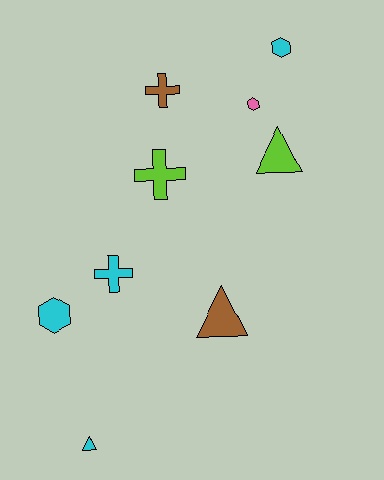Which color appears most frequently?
Cyan, with 4 objects.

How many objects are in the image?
There are 9 objects.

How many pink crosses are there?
There are no pink crosses.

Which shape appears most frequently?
Hexagon, with 3 objects.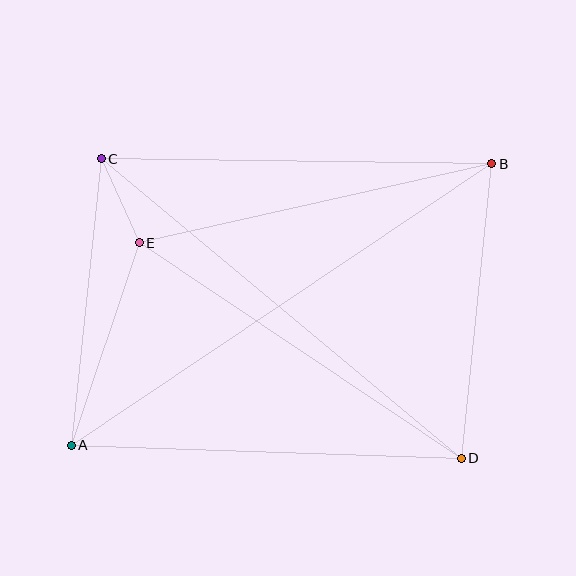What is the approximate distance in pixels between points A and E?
The distance between A and E is approximately 213 pixels.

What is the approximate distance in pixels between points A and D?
The distance between A and D is approximately 391 pixels.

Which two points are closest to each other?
Points C and E are closest to each other.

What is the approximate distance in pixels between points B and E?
The distance between B and E is approximately 361 pixels.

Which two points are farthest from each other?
Points A and B are farthest from each other.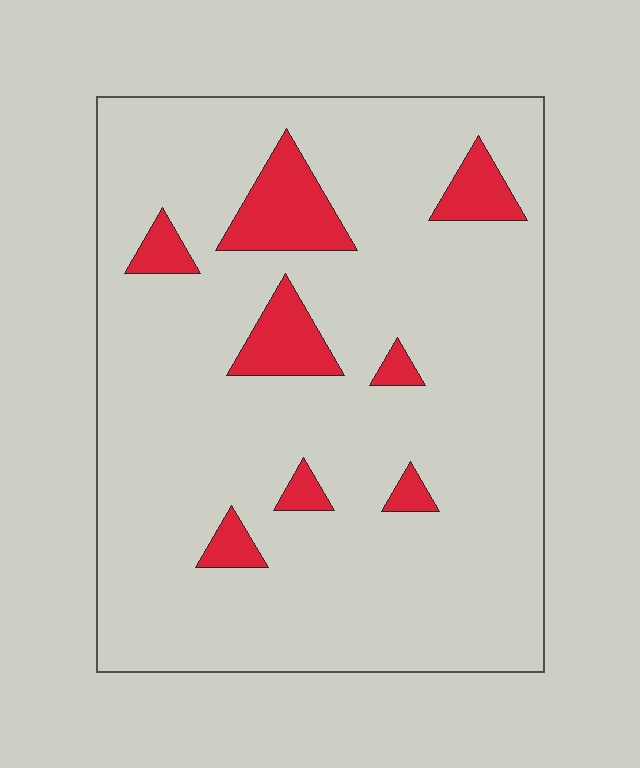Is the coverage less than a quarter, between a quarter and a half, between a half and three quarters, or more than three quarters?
Less than a quarter.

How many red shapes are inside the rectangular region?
8.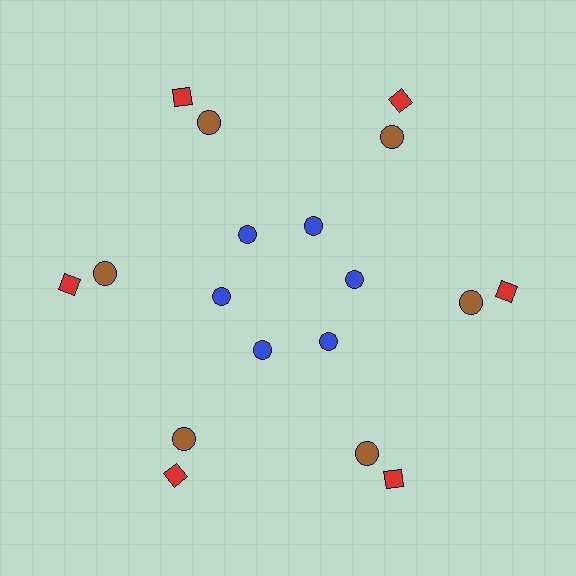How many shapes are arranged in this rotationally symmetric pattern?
There are 18 shapes, arranged in 6 groups of 3.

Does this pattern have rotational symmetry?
Yes, this pattern has 6-fold rotational symmetry. It looks the same after rotating 60 degrees around the center.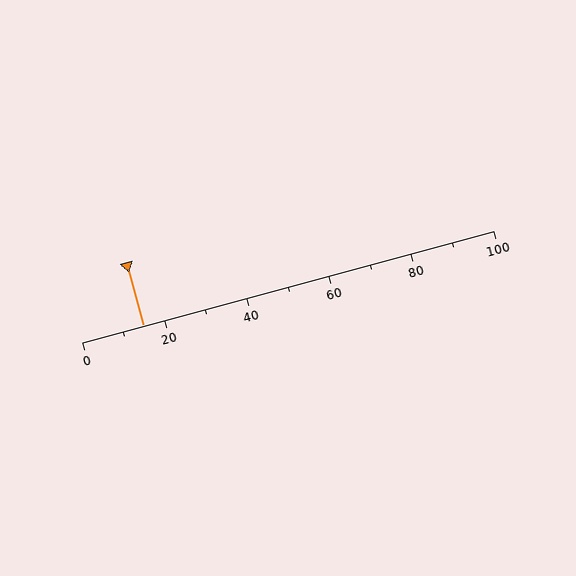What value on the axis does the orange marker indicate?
The marker indicates approximately 15.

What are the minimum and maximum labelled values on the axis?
The axis runs from 0 to 100.